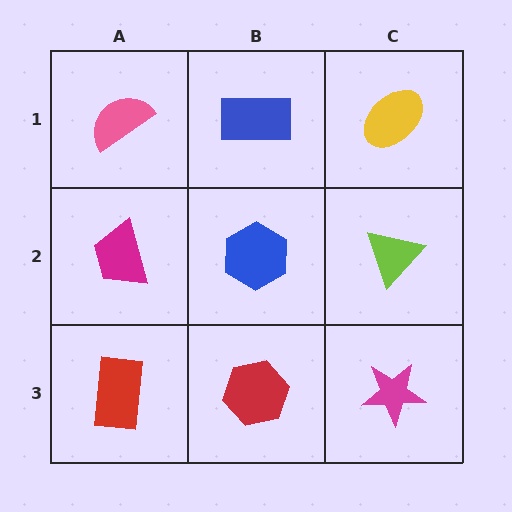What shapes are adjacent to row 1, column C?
A lime triangle (row 2, column C), a blue rectangle (row 1, column B).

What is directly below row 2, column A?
A red rectangle.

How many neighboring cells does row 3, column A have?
2.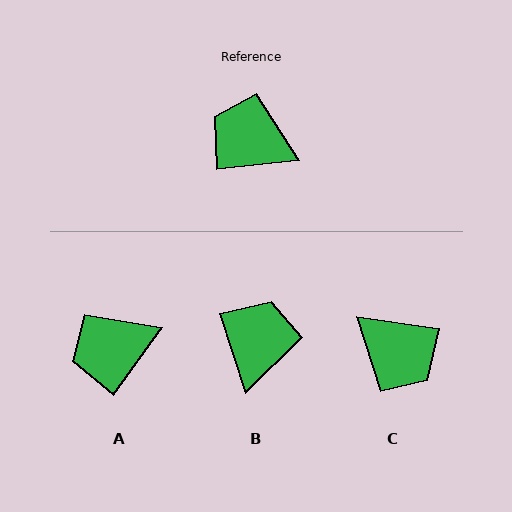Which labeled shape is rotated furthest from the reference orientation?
C, about 165 degrees away.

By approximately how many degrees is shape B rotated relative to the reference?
Approximately 78 degrees clockwise.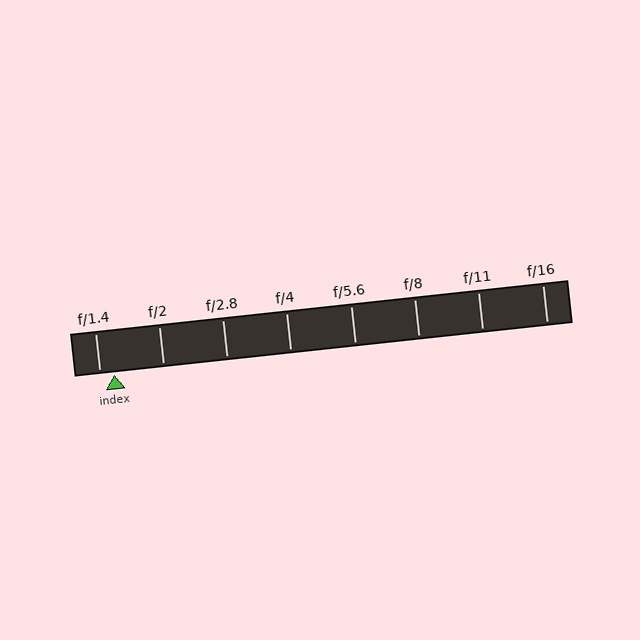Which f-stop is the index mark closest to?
The index mark is closest to f/1.4.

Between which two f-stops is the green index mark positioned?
The index mark is between f/1.4 and f/2.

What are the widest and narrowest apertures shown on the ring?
The widest aperture shown is f/1.4 and the narrowest is f/16.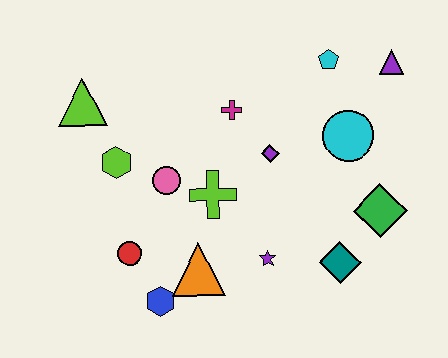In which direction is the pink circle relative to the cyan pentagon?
The pink circle is to the left of the cyan pentagon.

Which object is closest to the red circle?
The blue hexagon is closest to the red circle.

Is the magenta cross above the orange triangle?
Yes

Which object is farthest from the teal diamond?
The lime triangle is farthest from the teal diamond.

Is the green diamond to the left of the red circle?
No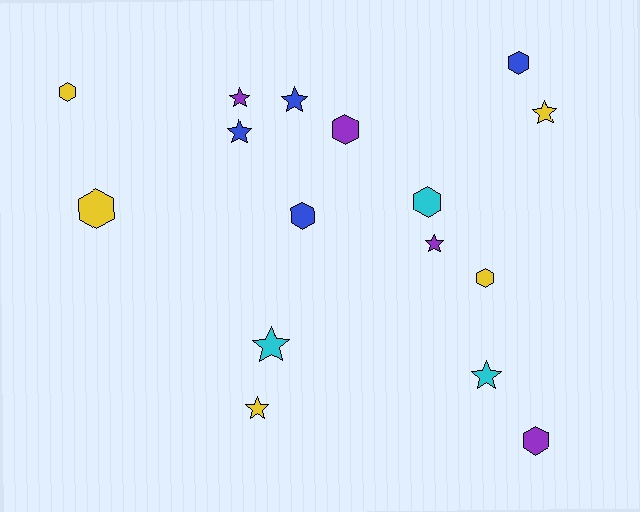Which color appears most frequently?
Yellow, with 5 objects.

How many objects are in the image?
There are 16 objects.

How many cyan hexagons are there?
There is 1 cyan hexagon.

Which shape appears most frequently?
Hexagon, with 8 objects.